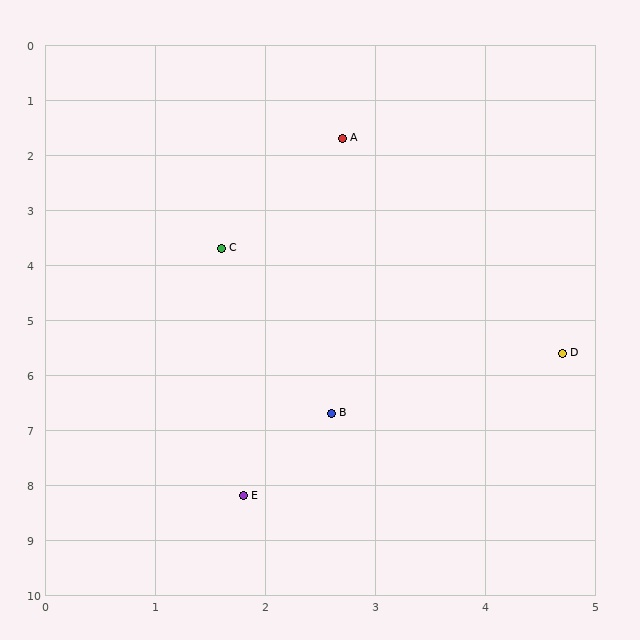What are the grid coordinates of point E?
Point E is at approximately (1.8, 8.2).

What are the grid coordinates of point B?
Point B is at approximately (2.6, 6.7).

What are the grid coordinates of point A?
Point A is at approximately (2.7, 1.7).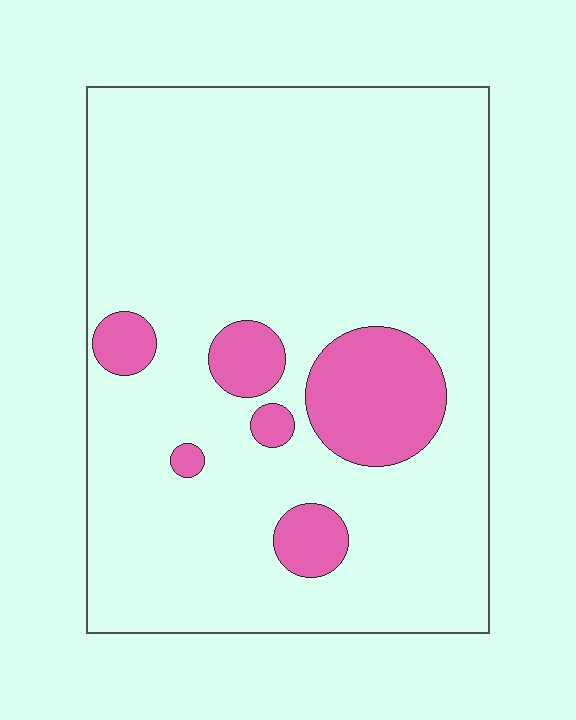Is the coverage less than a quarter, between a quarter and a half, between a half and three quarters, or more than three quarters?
Less than a quarter.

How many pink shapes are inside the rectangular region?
6.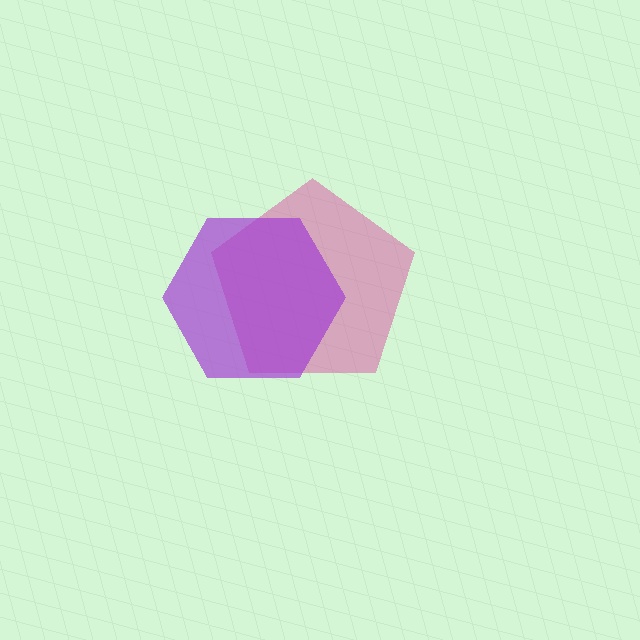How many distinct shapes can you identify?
There are 2 distinct shapes: a pink pentagon, a purple hexagon.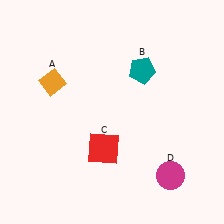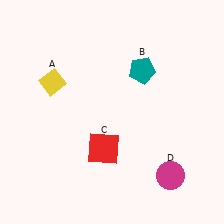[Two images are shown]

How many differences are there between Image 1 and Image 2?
There is 1 difference between the two images.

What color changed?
The diamond (A) changed from orange in Image 1 to yellow in Image 2.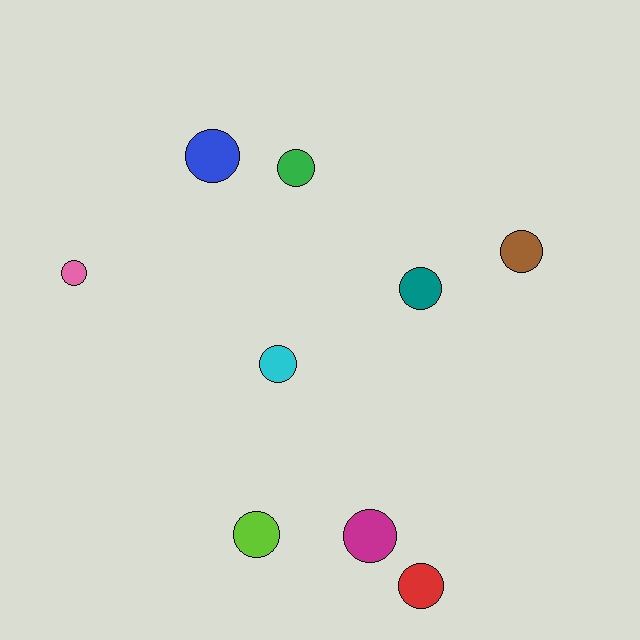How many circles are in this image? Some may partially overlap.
There are 9 circles.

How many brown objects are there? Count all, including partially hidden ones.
There is 1 brown object.